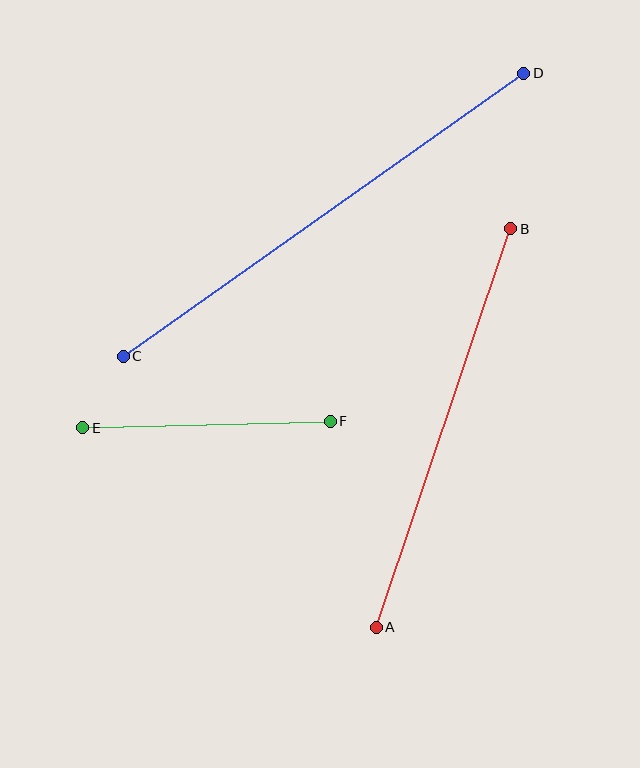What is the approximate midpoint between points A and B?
The midpoint is at approximately (444, 428) pixels.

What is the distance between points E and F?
The distance is approximately 247 pixels.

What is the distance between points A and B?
The distance is approximately 420 pixels.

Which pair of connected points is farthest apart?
Points C and D are farthest apart.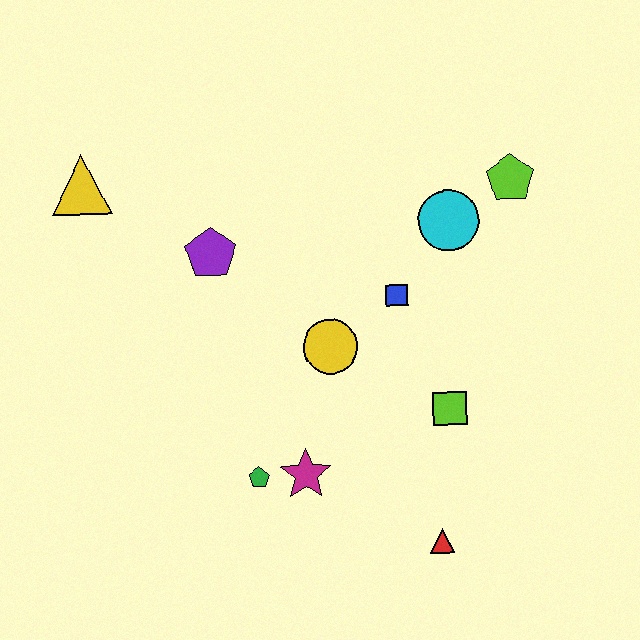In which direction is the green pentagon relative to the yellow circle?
The green pentagon is below the yellow circle.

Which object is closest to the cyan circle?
The lime pentagon is closest to the cyan circle.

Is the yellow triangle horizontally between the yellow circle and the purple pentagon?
No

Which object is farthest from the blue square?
The yellow triangle is farthest from the blue square.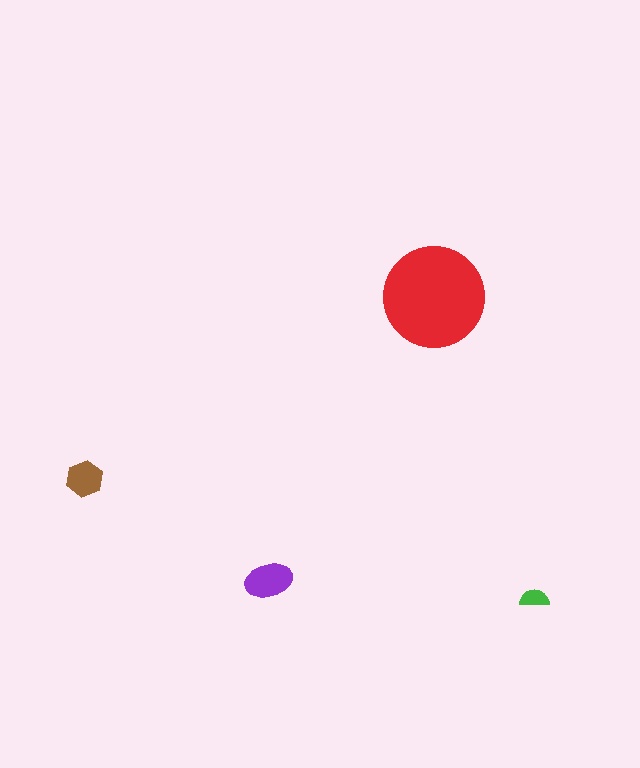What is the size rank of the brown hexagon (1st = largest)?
3rd.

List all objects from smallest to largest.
The green semicircle, the brown hexagon, the purple ellipse, the red circle.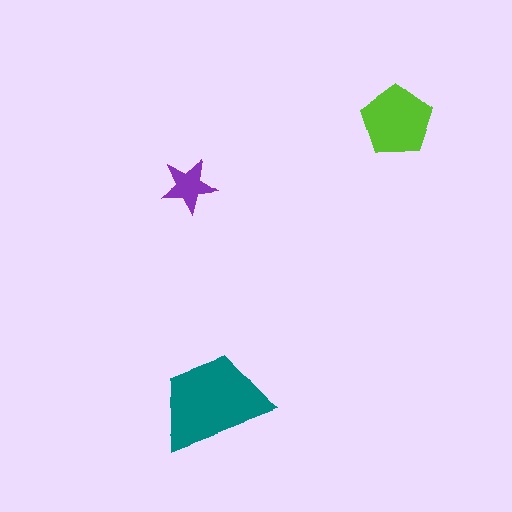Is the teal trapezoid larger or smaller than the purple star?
Larger.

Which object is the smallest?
The purple star.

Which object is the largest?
The teal trapezoid.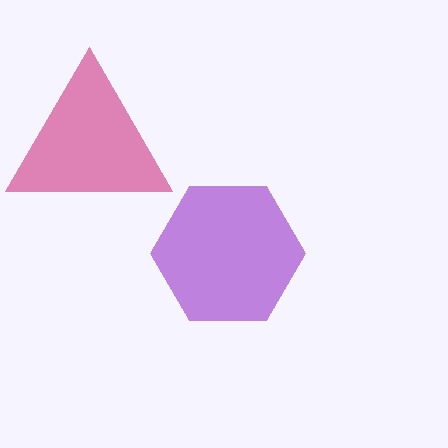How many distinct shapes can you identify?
There are 2 distinct shapes: a purple hexagon, a magenta triangle.